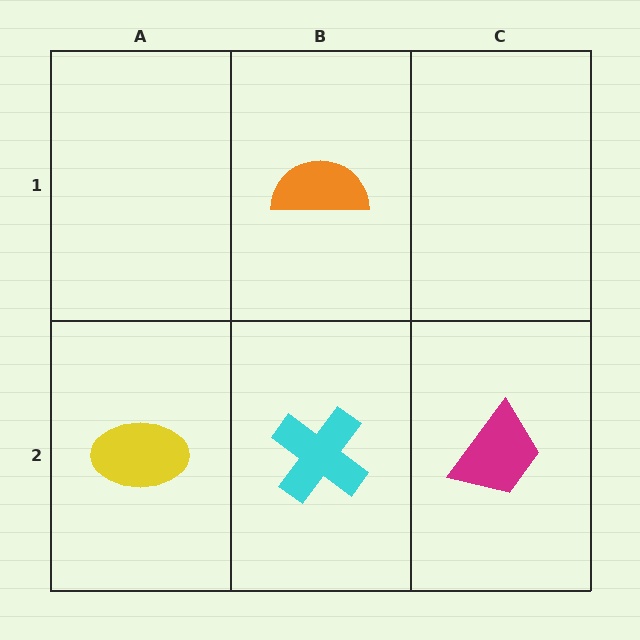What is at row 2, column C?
A magenta trapezoid.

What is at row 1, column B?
An orange semicircle.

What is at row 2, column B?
A cyan cross.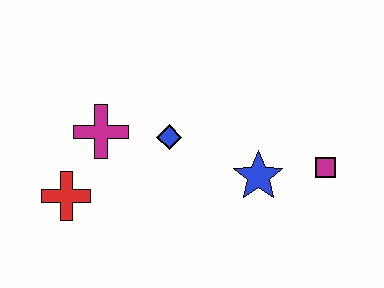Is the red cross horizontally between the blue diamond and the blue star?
No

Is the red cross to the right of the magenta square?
No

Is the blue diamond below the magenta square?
No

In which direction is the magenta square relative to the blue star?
The magenta square is to the right of the blue star.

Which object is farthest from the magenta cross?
The magenta square is farthest from the magenta cross.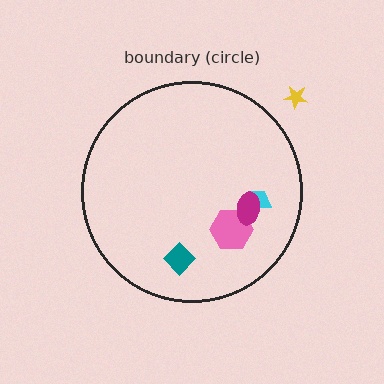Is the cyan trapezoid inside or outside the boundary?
Inside.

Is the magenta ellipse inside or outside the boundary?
Inside.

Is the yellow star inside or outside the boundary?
Outside.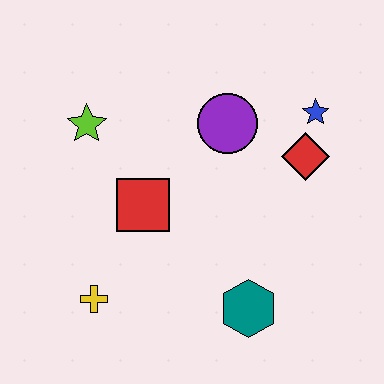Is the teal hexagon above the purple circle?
No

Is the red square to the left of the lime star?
No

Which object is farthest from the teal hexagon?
The lime star is farthest from the teal hexagon.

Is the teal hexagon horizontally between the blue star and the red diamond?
No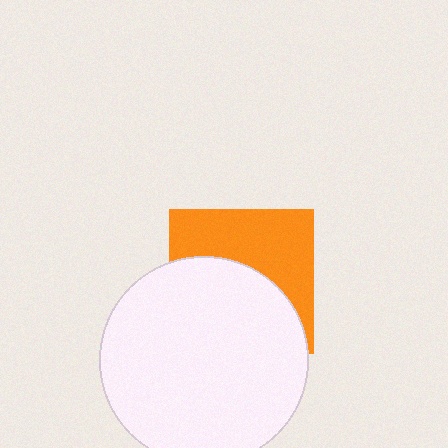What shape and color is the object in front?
The object in front is a white circle.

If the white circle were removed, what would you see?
You would see the complete orange square.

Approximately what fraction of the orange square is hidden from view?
Roughly 54% of the orange square is hidden behind the white circle.